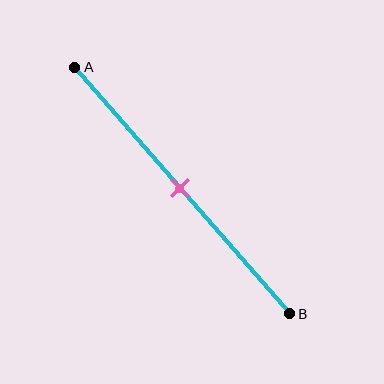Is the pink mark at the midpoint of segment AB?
Yes, the mark is approximately at the midpoint.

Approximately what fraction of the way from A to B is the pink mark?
The pink mark is approximately 50% of the way from A to B.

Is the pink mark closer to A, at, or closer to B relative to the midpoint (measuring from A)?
The pink mark is approximately at the midpoint of segment AB.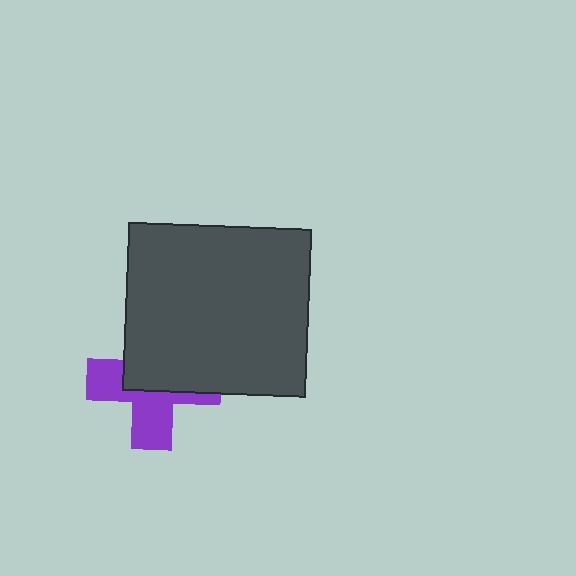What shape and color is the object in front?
The object in front is a dark gray rectangle.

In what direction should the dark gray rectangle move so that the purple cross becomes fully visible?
The dark gray rectangle should move up. That is the shortest direction to clear the overlap and leave the purple cross fully visible.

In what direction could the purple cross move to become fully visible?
The purple cross could move down. That would shift it out from behind the dark gray rectangle entirely.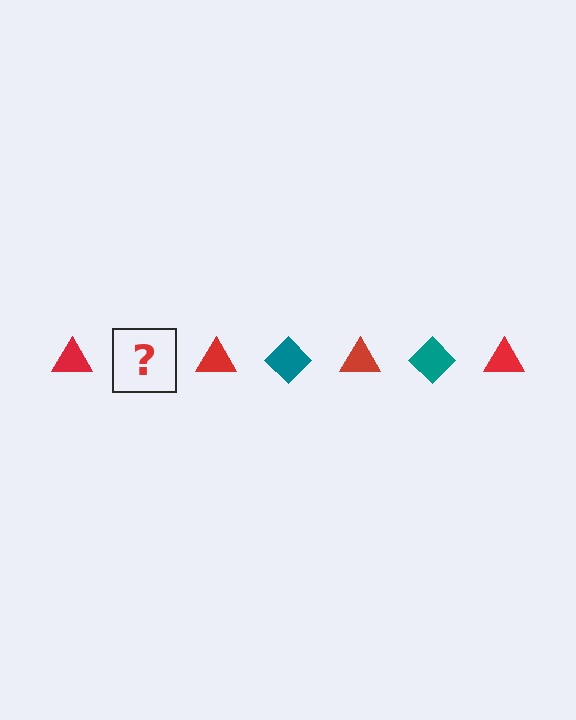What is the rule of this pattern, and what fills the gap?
The rule is that the pattern alternates between red triangle and teal diamond. The gap should be filled with a teal diamond.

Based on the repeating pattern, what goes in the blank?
The blank should be a teal diamond.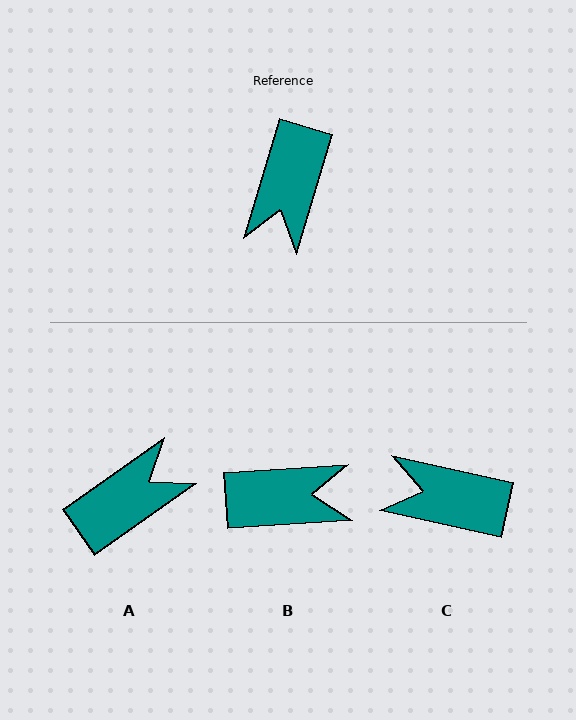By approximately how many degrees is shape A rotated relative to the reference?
Approximately 142 degrees counter-clockwise.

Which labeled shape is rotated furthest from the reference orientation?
A, about 142 degrees away.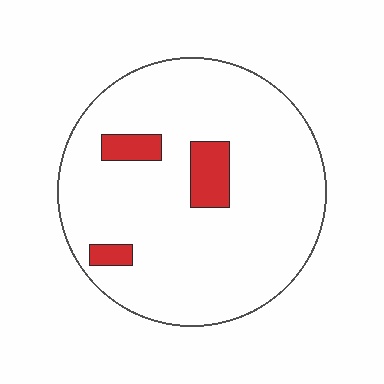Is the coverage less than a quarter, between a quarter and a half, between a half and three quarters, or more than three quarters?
Less than a quarter.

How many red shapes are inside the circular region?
3.